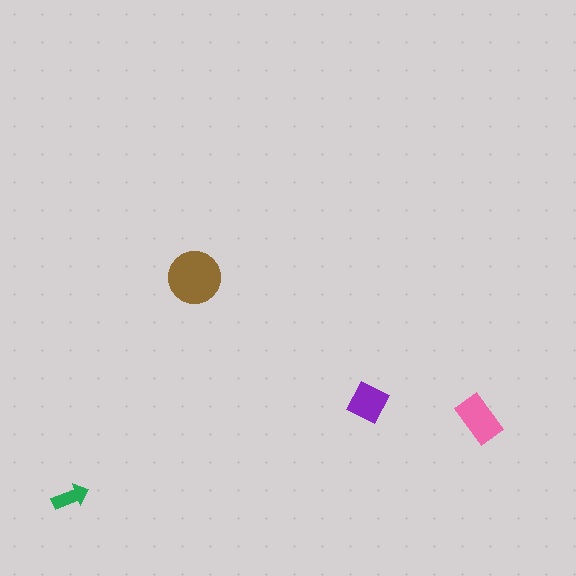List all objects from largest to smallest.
The brown circle, the pink rectangle, the purple square, the green arrow.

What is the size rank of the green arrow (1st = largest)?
4th.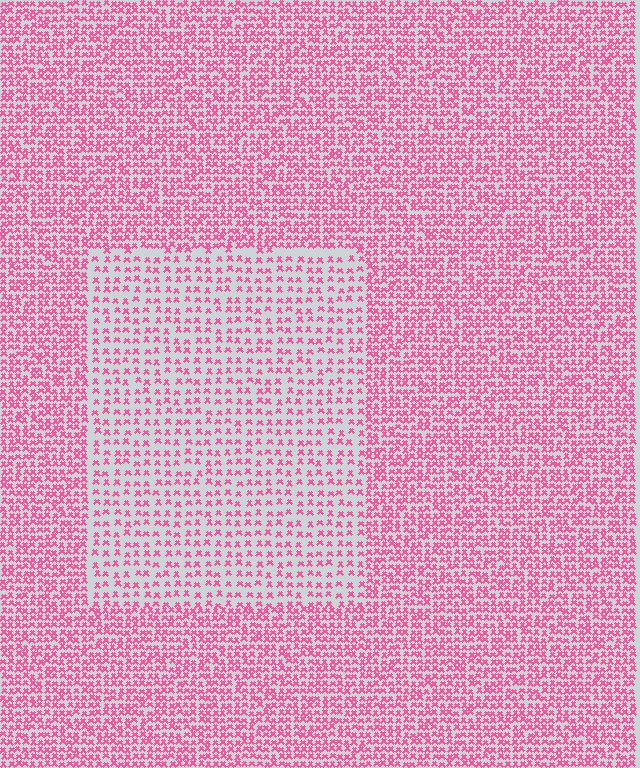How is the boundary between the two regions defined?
The boundary is defined by a change in element density (approximately 1.9x ratio). All elements are the same color, size, and shape.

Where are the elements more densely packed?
The elements are more densely packed outside the rectangle boundary.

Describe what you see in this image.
The image contains small pink elements arranged at two different densities. A rectangle-shaped region is visible where the elements are less densely packed than the surrounding area.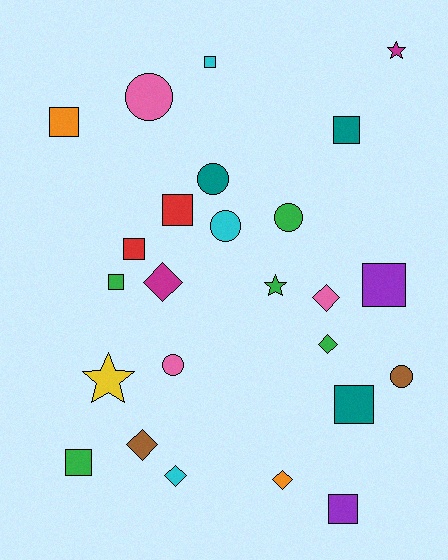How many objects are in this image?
There are 25 objects.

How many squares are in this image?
There are 10 squares.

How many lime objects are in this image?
There are no lime objects.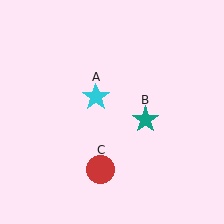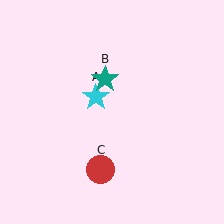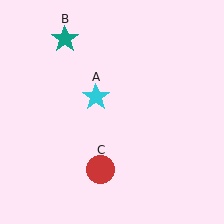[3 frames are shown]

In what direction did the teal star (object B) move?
The teal star (object B) moved up and to the left.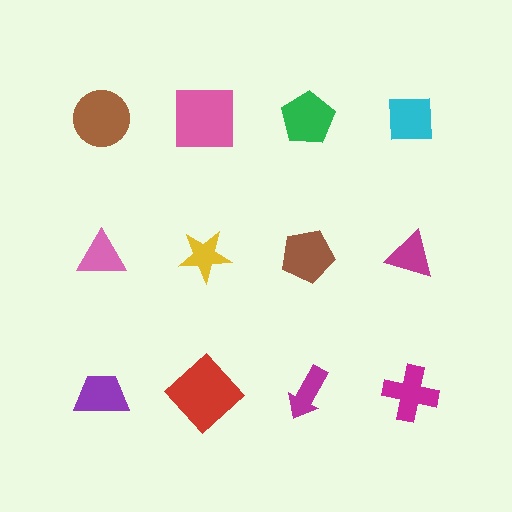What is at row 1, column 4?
A cyan square.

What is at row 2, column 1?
A pink triangle.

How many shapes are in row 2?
4 shapes.